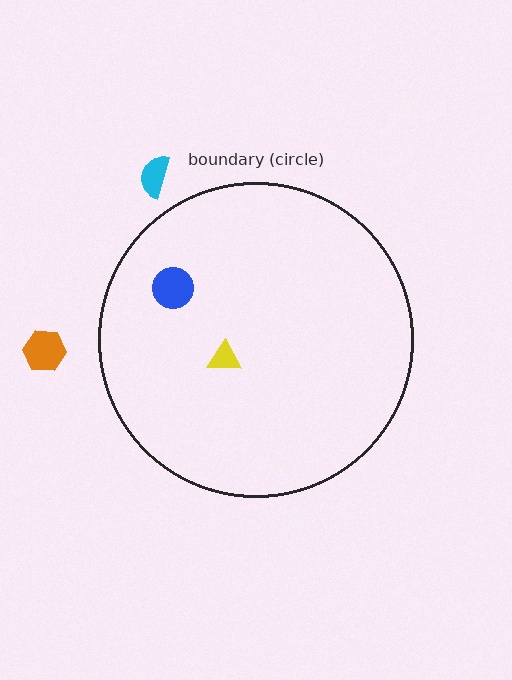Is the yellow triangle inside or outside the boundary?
Inside.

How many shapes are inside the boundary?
2 inside, 2 outside.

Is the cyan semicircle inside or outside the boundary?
Outside.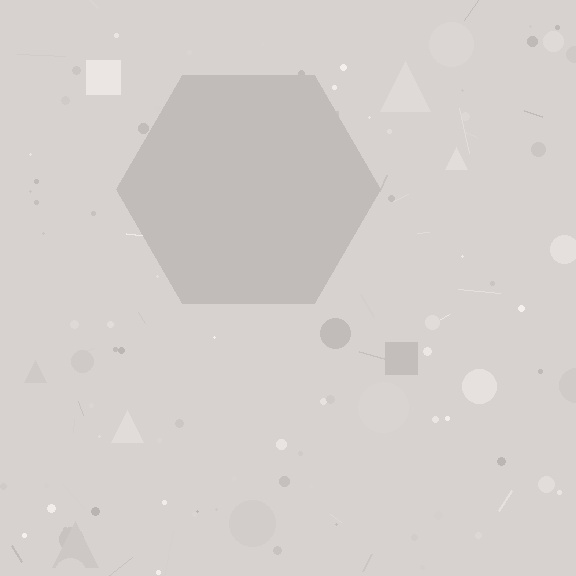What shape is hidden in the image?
A hexagon is hidden in the image.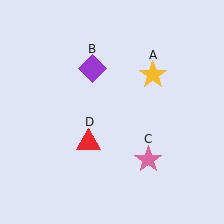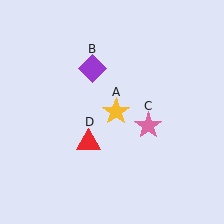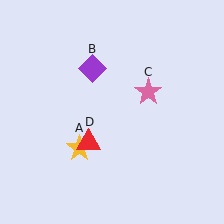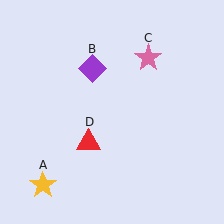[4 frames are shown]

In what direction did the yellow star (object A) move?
The yellow star (object A) moved down and to the left.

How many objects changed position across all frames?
2 objects changed position: yellow star (object A), pink star (object C).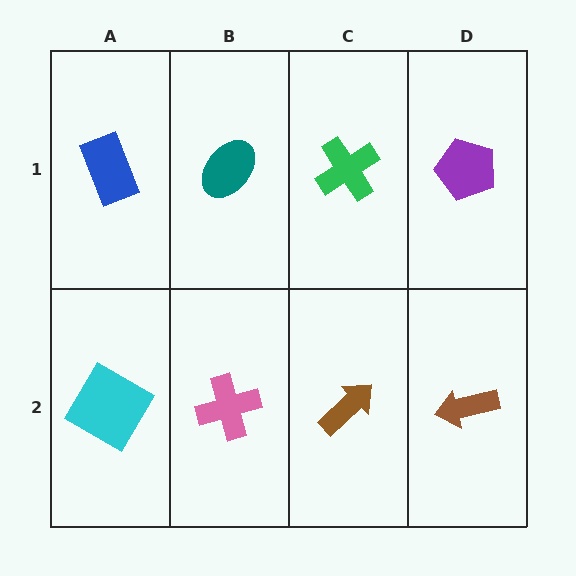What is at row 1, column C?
A green cross.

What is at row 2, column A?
A cyan diamond.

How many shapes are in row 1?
4 shapes.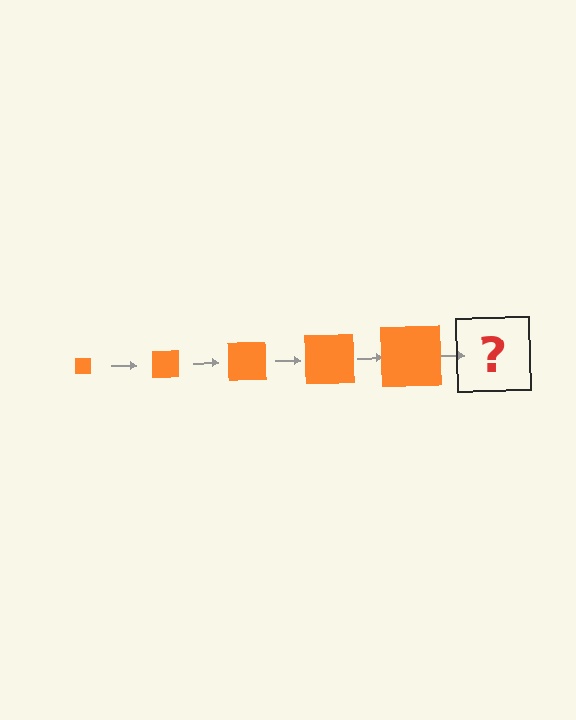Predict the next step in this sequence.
The next step is an orange square, larger than the previous one.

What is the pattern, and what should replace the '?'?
The pattern is that the square gets progressively larger each step. The '?' should be an orange square, larger than the previous one.